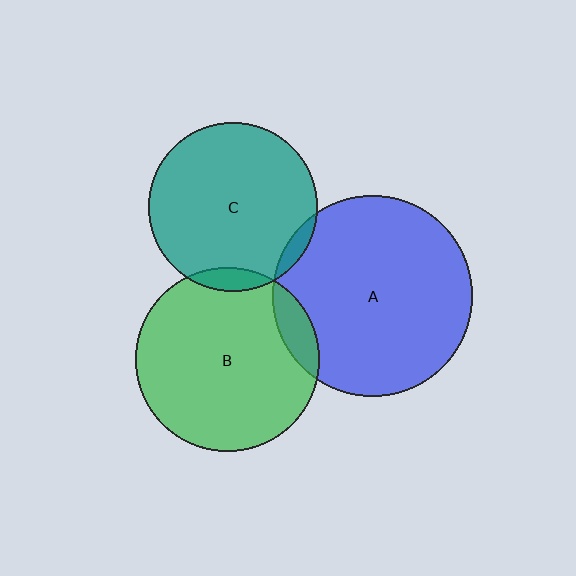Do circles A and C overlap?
Yes.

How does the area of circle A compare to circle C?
Approximately 1.4 times.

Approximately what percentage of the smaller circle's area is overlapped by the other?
Approximately 5%.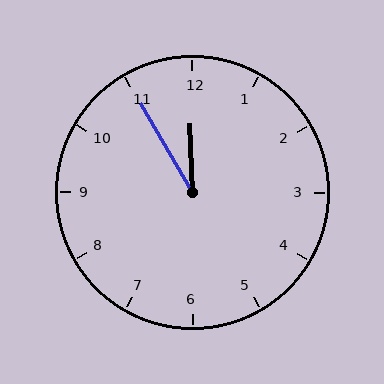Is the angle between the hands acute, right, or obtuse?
It is acute.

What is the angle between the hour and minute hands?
Approximately 28 degrees.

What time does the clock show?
11:55.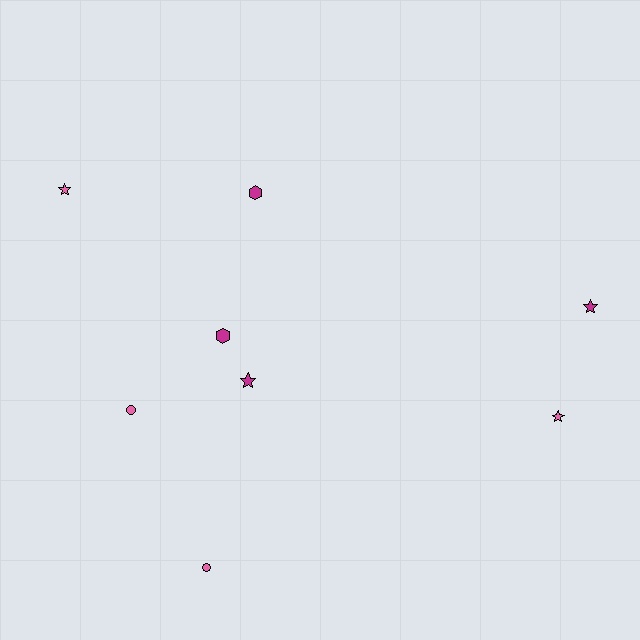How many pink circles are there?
There are 2 pink circles.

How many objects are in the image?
There are 8 objects.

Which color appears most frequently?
Pink, with 4 objects.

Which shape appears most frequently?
Star, with 4 objects.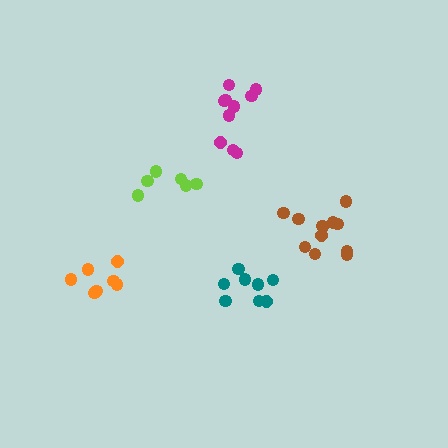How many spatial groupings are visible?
There are 5 spatial groupings.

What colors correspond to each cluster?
The clusters are colored: brown, magenta, orange, lime, teal.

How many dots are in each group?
Group 1: 12 dots, Group 2: 10 dots, Group 3: 7 dots, Group 4: 6 dots, Group 5: 8 dots (43 total).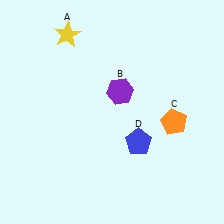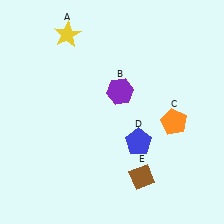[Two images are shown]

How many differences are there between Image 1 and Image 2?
There is 1 difference between the two images.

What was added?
A brown diamond (E) was added in Image 2.